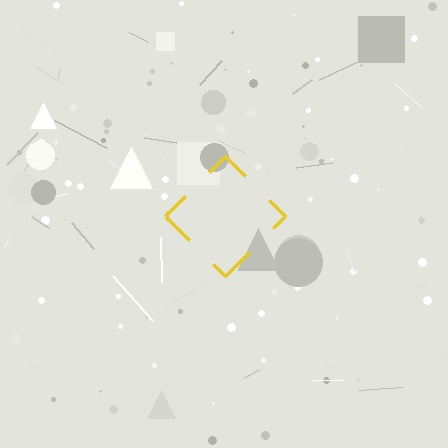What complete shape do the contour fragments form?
The contour fragments form a diamond.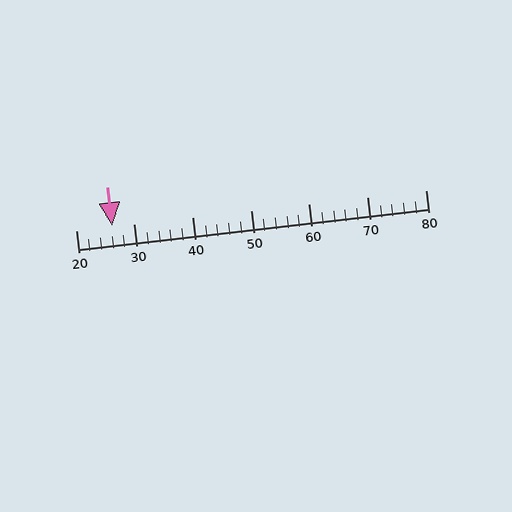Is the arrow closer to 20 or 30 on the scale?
The arrow is closer to 30.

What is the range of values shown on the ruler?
The ruler shows values from 20 to 80.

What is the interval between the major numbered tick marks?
The major tick marks are spaced 10 units apart.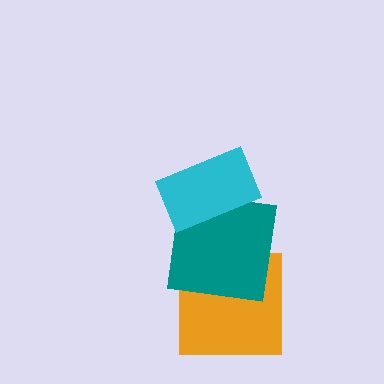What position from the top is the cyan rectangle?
The cyan rectangle is 1st from the top.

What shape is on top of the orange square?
The teal square is on top of the orange square.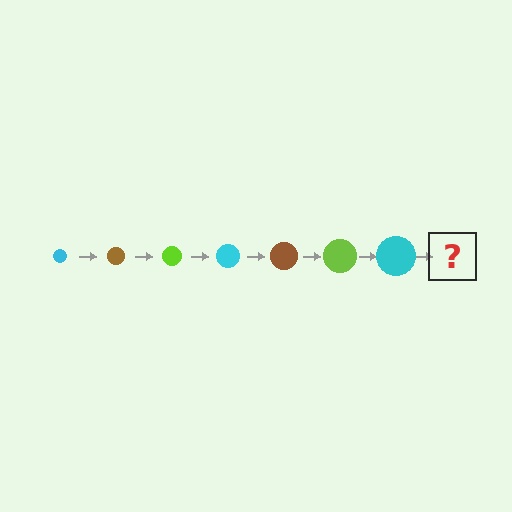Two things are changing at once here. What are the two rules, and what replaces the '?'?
The two rules are that the circle grows larger each step and the color cycles through cyan, brown, and lime. The '?' should be a brown circle, larger than the previous one.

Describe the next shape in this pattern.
It should be a brown circle, larger than the previous one.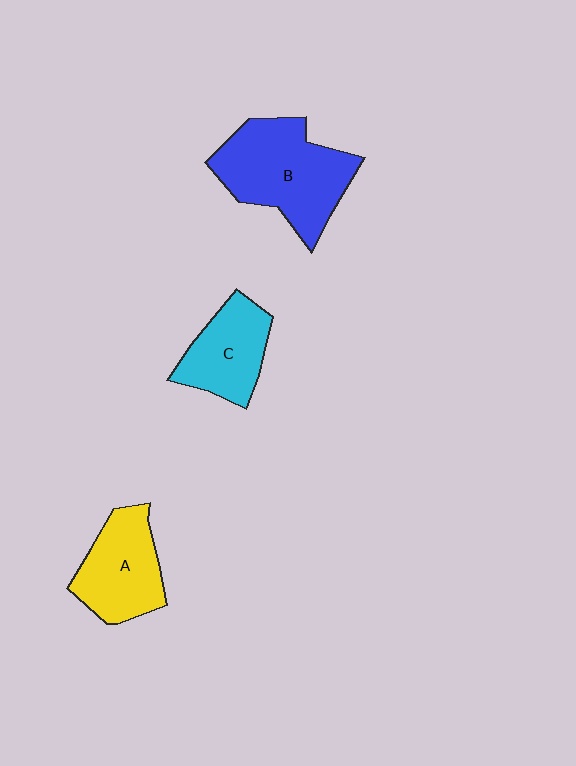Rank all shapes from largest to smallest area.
From largest to smallest: B (blue), A (yellow), C (cyan).